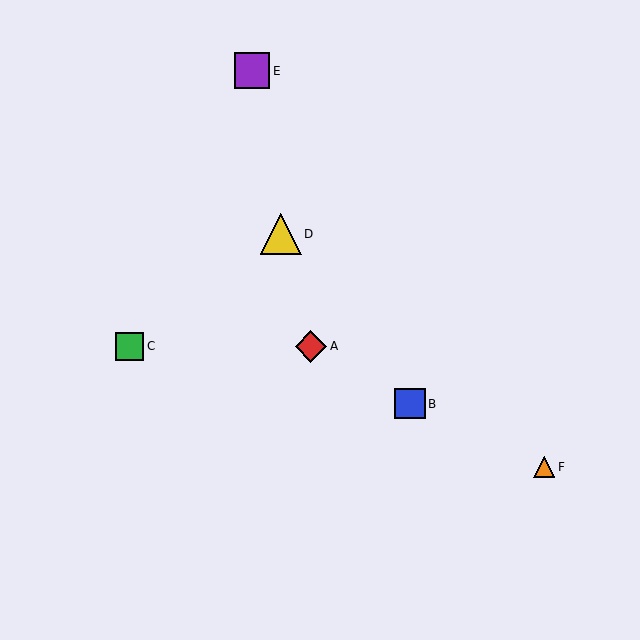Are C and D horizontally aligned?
No, C is at y≈346 and D is at y≈234.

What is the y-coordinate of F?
Object F is at y≈467.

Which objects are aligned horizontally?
Objects A, C are aligned horizontally.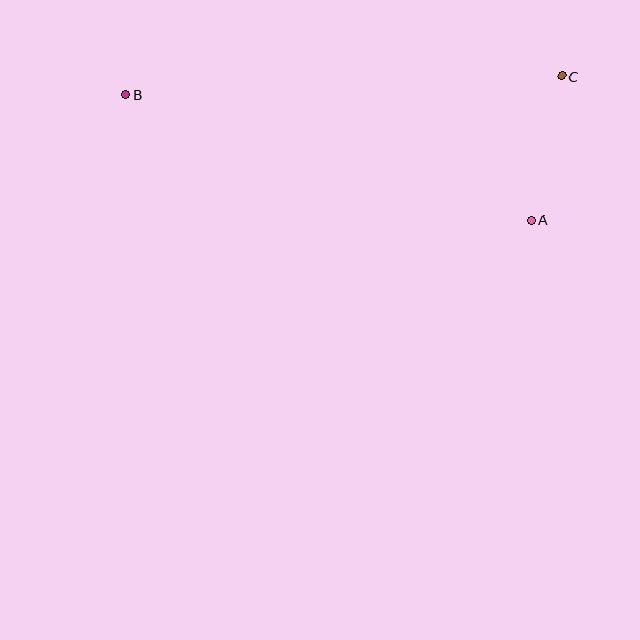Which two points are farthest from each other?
Points B and C are farthest from each other.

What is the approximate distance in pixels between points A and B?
The distance between A and B is approximately 425 pixels.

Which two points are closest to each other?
Points A and C are closest to each other.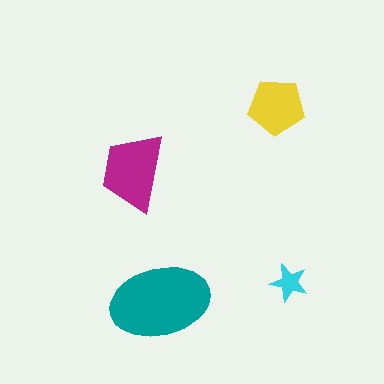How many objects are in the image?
There are 4 objects in the image.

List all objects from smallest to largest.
The cyan star, the yellow pentagon, the magenta trapezoid, the teal ellipse.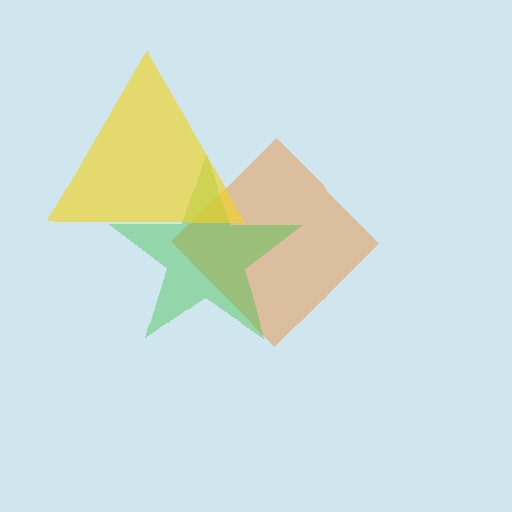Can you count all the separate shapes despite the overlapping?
Yes, there are 3 separate shapes.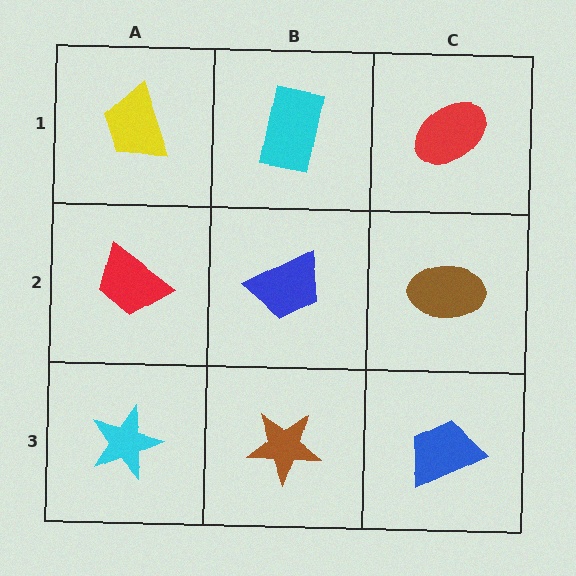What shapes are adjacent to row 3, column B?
A blue trapezoid (row 2, column B), a cyan star (row 3, column A), a blue trapezoid (row 3, column C).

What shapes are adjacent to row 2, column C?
A red ellipse (row 1, column C), a blue trapezoid (row 3, column C), a blue trapezoid (row 2, column B).